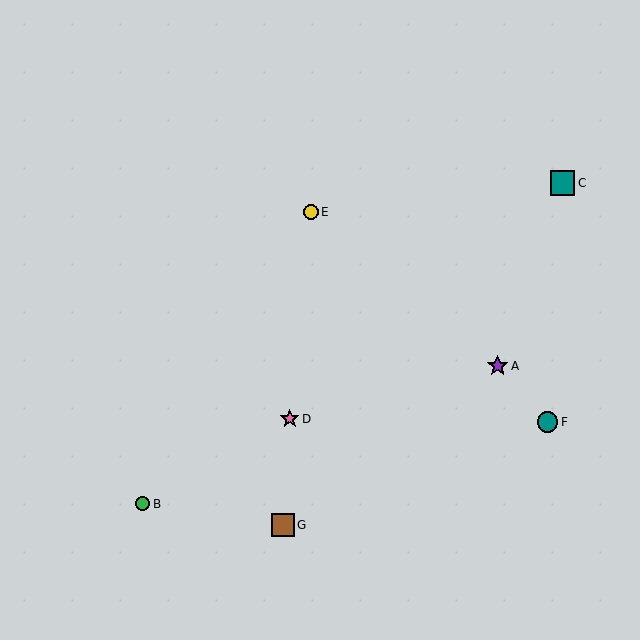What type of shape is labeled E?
Shape E is a yellow circle.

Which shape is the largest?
The teal square (labeled C) is the largest.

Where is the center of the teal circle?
The center of the teal circle is at (547, 422).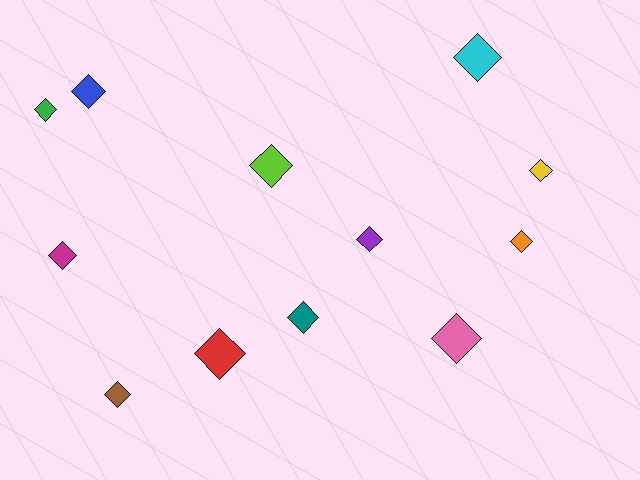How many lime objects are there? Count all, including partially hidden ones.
There is 1 lime object.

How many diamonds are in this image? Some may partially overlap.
There are 12 diamonds.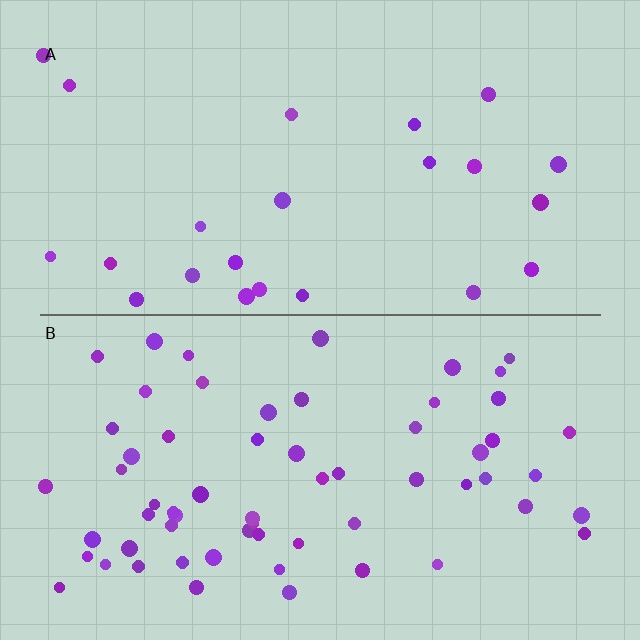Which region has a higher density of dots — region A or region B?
B (the bottom).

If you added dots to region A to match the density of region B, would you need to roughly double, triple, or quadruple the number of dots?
Approximately triple.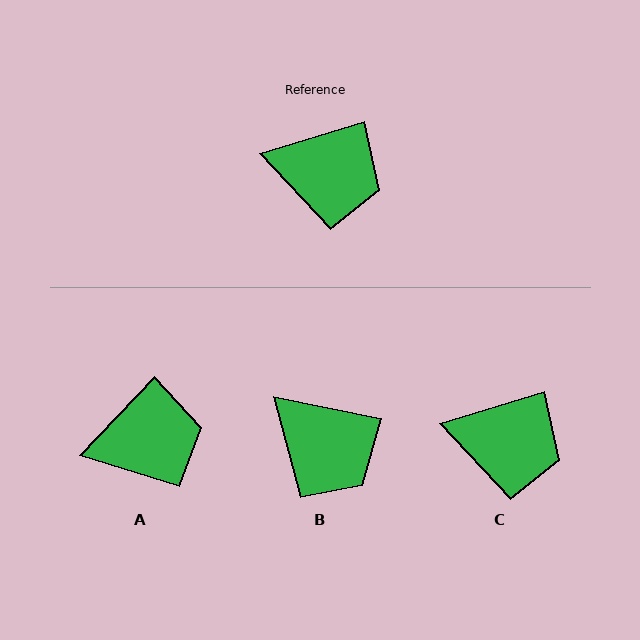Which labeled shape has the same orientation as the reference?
C.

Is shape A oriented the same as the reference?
No, it is off by about 30 degrees.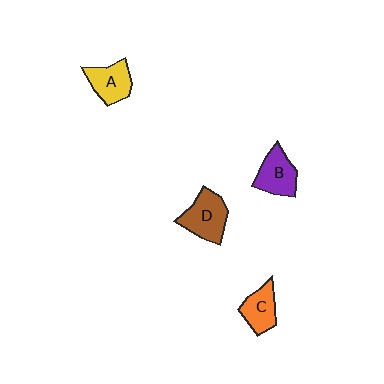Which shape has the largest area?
Shape D (brown).